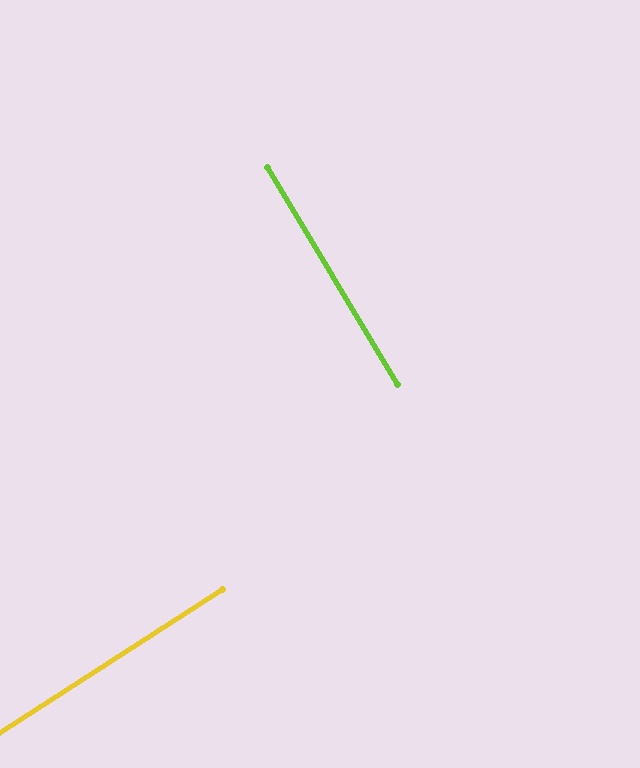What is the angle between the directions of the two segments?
Approximately 88 degrees.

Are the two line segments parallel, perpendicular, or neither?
Perpendicular — they meet at approximately 88°.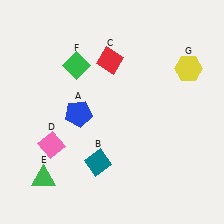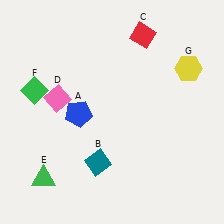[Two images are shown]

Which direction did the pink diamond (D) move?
The pink diamond (D) moved up.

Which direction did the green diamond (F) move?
The green diamond (F) moved left.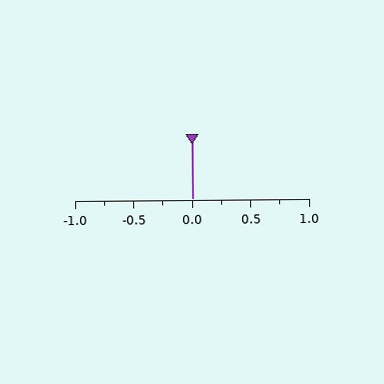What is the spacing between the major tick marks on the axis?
The major ticks are spaced 0.5 apart.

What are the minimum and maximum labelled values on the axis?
The axis runs from -1.0 to 1.0.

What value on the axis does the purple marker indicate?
The marker indicates approximately 0.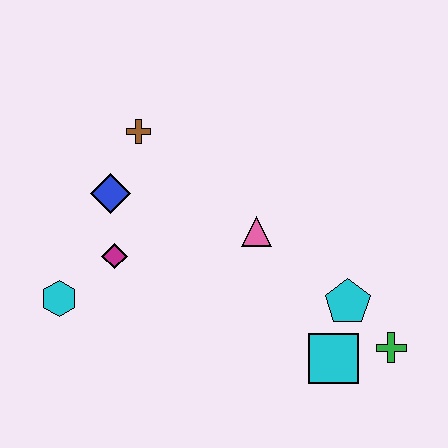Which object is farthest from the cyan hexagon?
The green cross is farthest from the cyan hexagon.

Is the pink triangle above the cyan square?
Yes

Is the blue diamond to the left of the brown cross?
Yes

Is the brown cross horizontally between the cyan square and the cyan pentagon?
No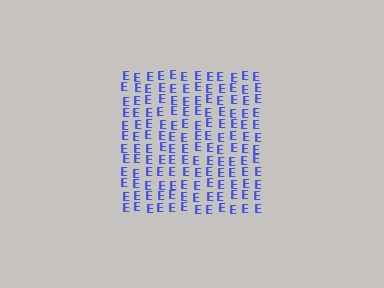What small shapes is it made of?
It is made of small letter E's.